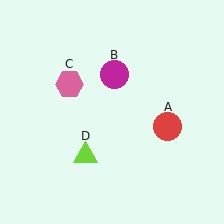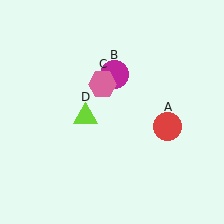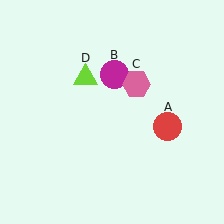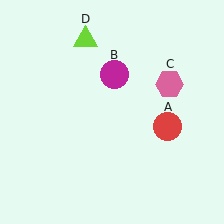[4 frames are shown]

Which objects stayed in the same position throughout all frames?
Red circle (object A) and magenta circle (object B) remained stationary.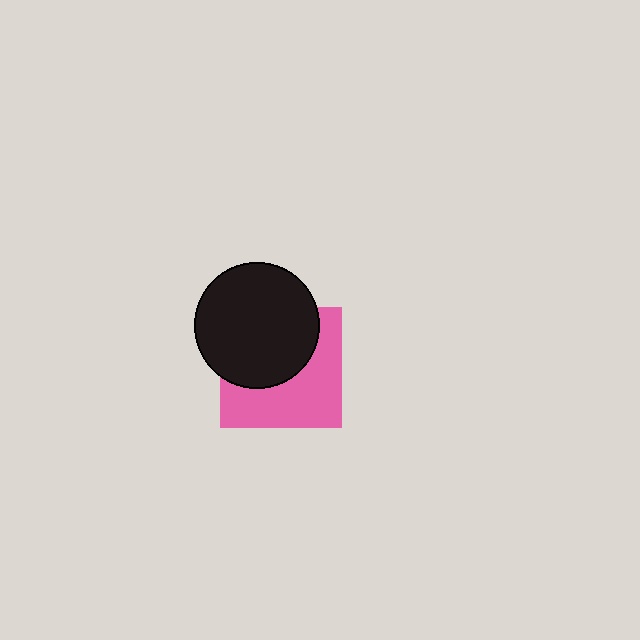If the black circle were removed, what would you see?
You would see the complete pink square.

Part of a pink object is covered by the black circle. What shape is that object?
It is a square.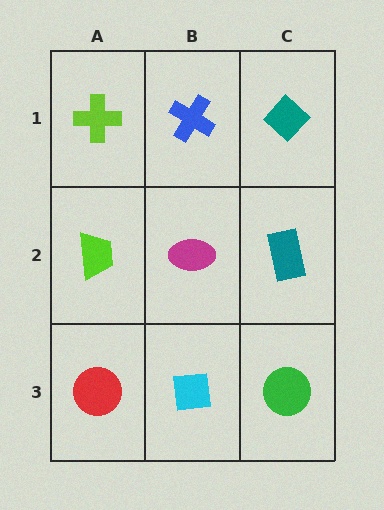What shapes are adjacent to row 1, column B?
A magenta ellipse (row 2, column B), a lime cross (row 1, column A), a teal diamond (row 1, column C).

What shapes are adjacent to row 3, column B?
A magenta ellipse (row 2, column B), a red circle (row 3, column A), a green circle (row 3, column C).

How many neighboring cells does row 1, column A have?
2.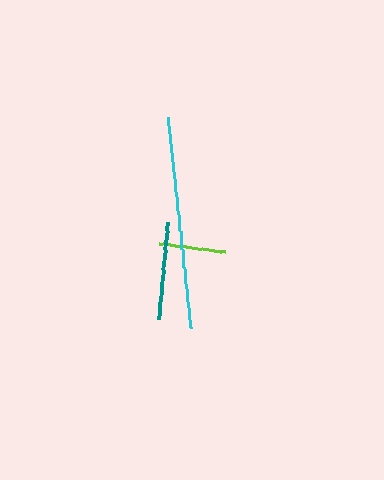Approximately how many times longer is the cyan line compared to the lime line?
The cyan line is approximately 3.2 times the length of the lime line.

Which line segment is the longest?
The cyan line is the longest at approximately 212 pixels.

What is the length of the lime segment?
The lime segment is approximately 65 pixels long.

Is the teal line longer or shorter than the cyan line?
The cyan line is longer than the teal line.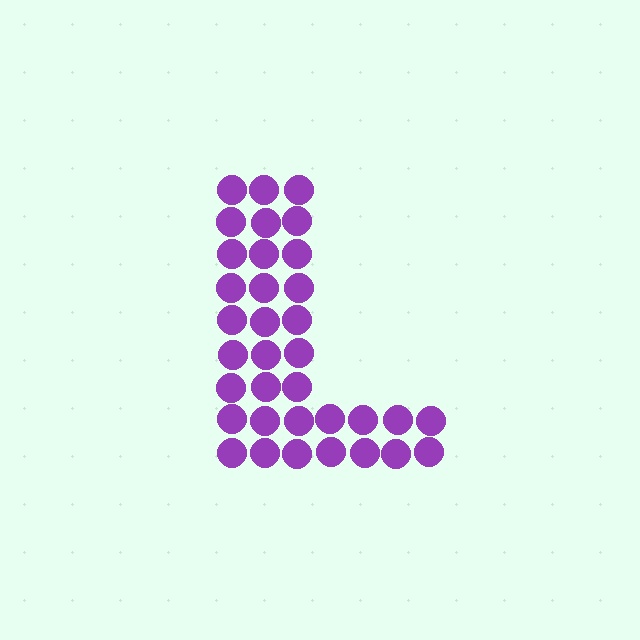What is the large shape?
The large shape is the letter L.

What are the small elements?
The small elements are circles.